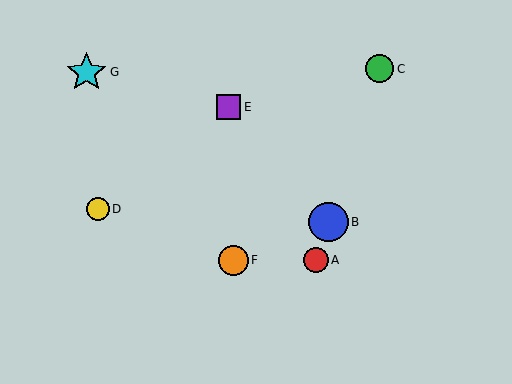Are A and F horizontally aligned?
Yes, both are at y≈260.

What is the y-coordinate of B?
Object B is at y≈222.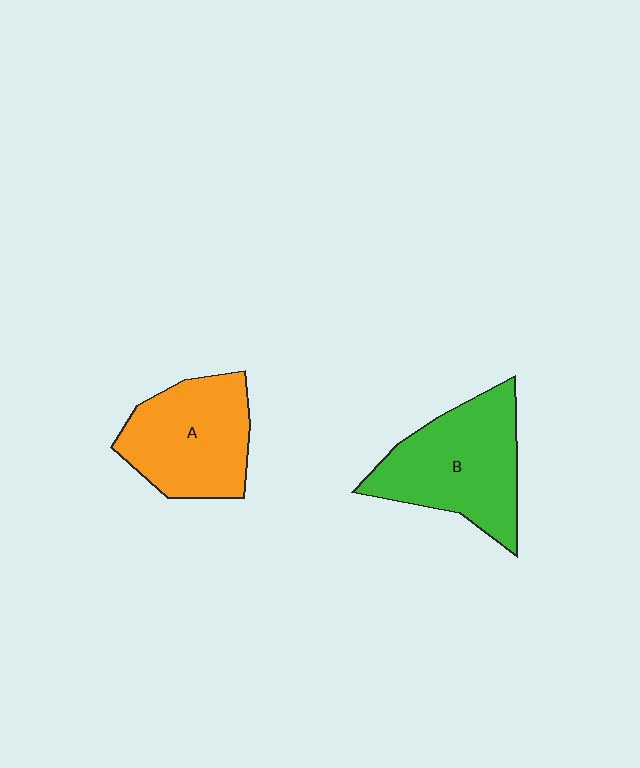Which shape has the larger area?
Shape B (green).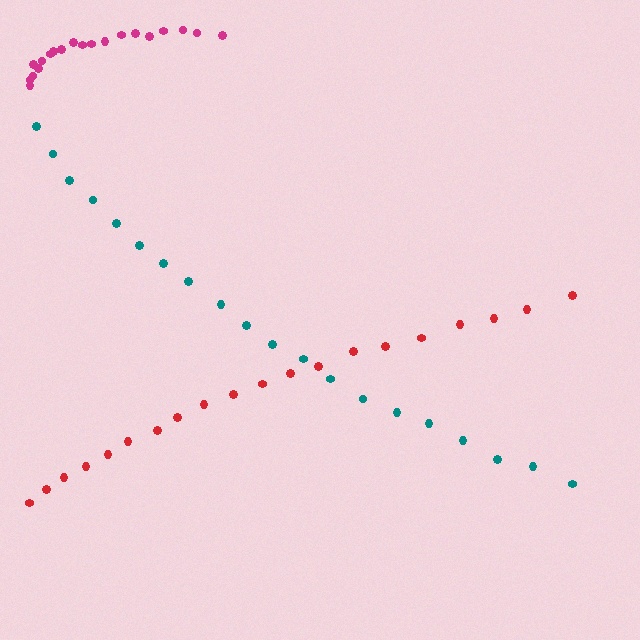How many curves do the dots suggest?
There are 3 distinct paths.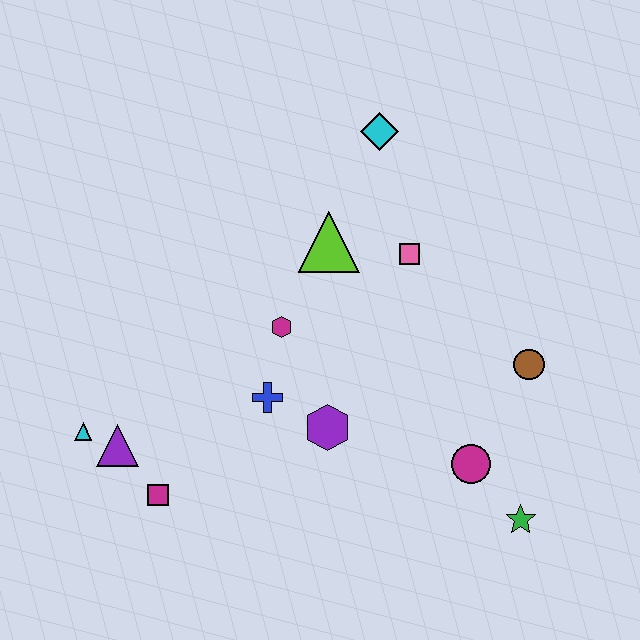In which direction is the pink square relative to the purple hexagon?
The pink square is above the purple hexagon.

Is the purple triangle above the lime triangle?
No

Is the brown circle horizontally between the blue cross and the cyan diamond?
No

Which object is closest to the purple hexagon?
The blue cross is closest to the purple hexagon.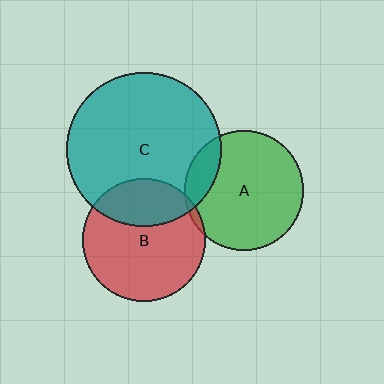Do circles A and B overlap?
Yes.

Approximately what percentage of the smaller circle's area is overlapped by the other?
Approximately 5%.